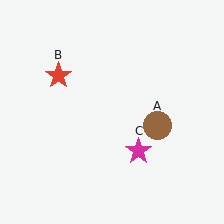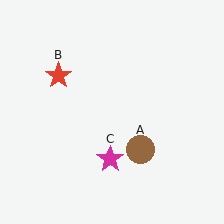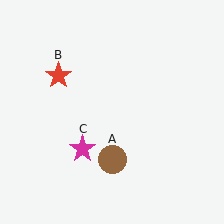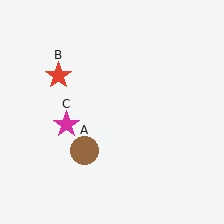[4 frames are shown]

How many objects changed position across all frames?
2 objects changed position: brown circle (object A), magenta star (object C).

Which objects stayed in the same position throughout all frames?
Red star (object B) remained stationary.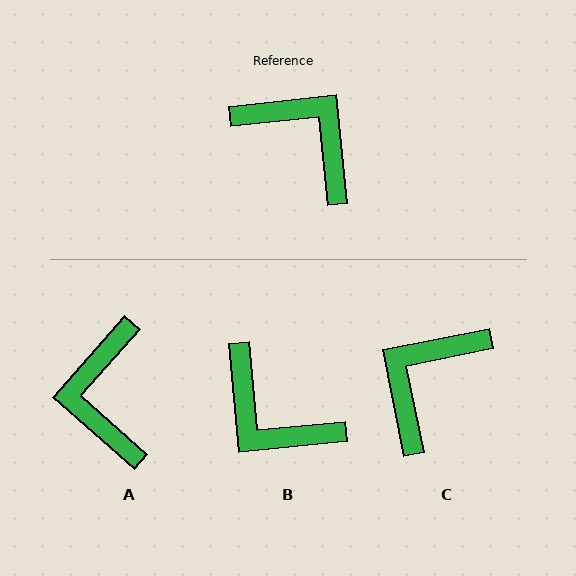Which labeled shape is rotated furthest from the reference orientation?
B, about 179 degrees away.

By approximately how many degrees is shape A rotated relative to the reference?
Approximately 133 degrees counter-clockwise.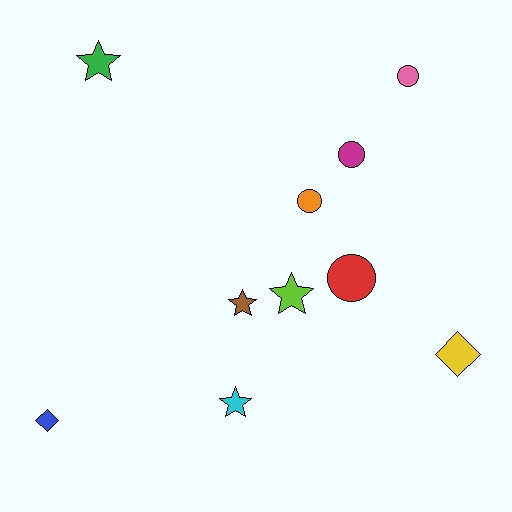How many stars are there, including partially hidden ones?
There are 4 stars.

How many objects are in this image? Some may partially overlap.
There are 10 objects.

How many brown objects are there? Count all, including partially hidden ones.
There is 1 brown object.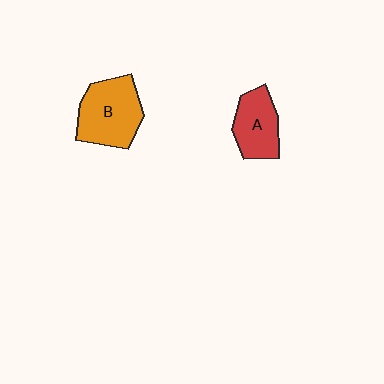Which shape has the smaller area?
Shape A (red).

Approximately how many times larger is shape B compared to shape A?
Approximately 1.4 times.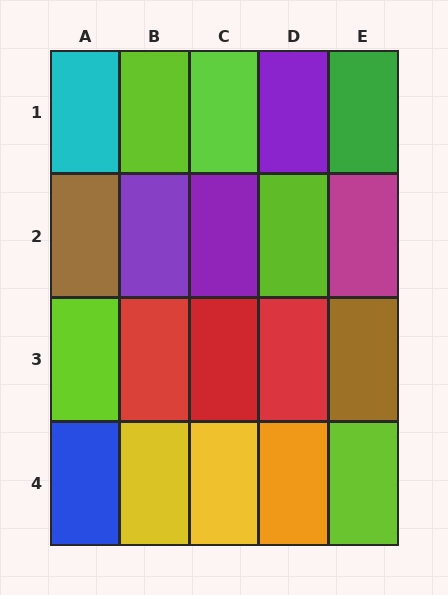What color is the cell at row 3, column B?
Red.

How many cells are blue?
1 cell is blue.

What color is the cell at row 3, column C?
Red.